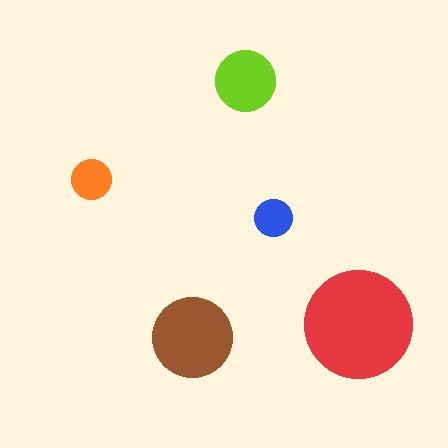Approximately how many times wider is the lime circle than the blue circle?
About 1.5 times wider.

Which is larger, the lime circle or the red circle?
The red one.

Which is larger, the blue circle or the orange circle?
The orange one.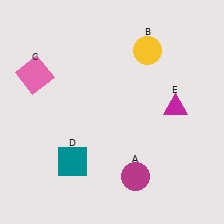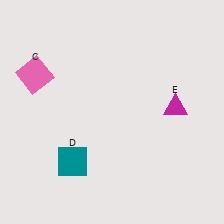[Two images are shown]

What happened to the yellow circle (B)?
The yellow circle (B) was removed in Image 2. It was in the top-right area of Image 1.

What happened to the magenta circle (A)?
The magenta circle (A) was removed in Image 2. It was in the bottom-right area of Image 1.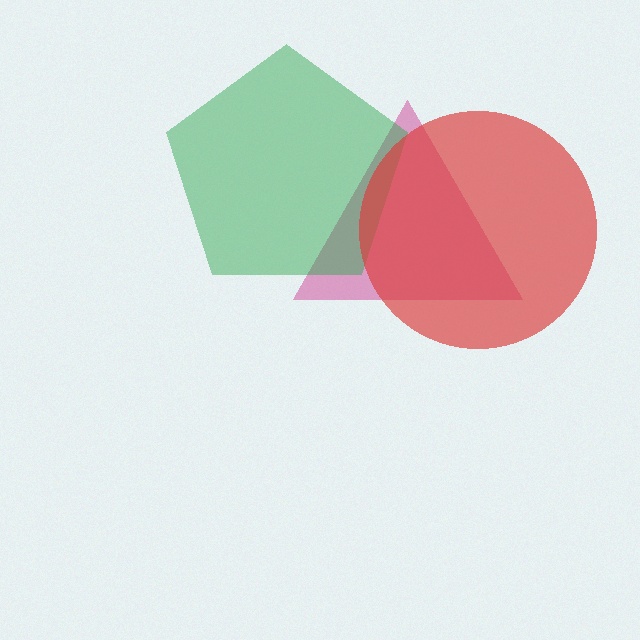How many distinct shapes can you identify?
There are 3 distinct shapes: a magenta triangle, a green pentagon, a red circle.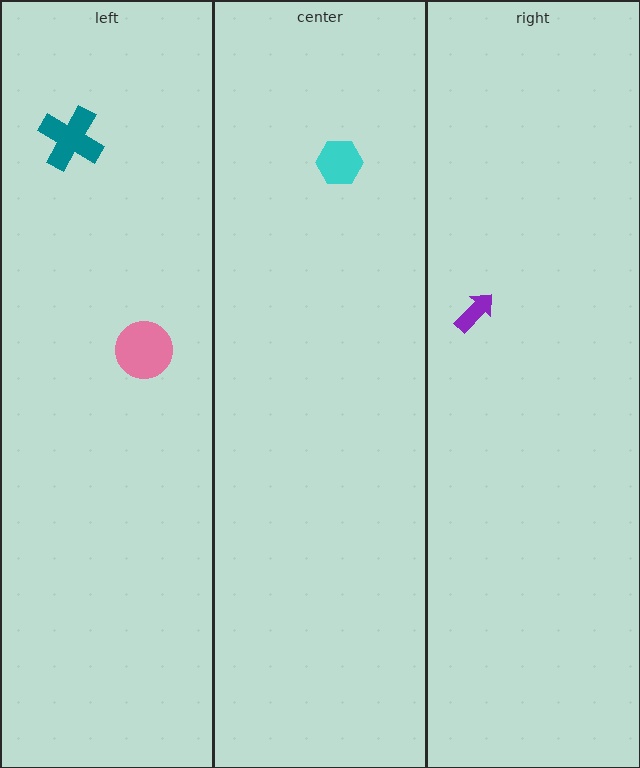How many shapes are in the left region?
2.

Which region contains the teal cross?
The left region.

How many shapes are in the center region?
1.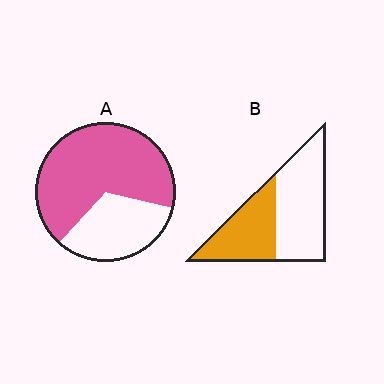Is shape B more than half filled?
No.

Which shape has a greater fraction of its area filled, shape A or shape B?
Shape A.